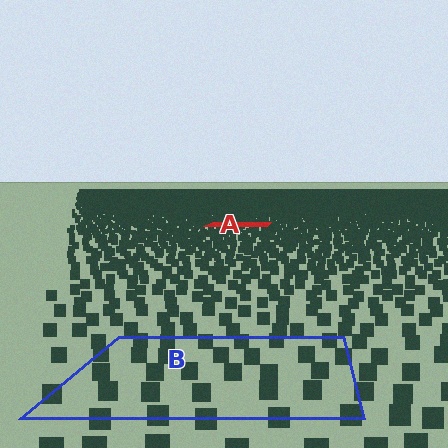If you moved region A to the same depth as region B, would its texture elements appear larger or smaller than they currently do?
They would appear larger. At a closer depth, the same texture elements are projected at a bigger on-screen size.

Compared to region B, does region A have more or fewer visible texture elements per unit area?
Region A has more texture elements per unit area — they are packed more densely because it is farther away.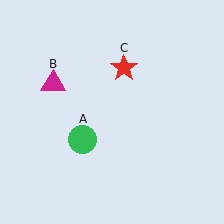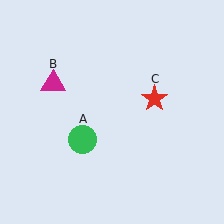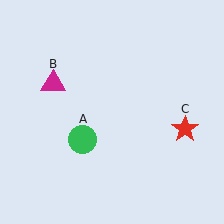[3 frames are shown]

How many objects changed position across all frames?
1 object changed position: red star (object C).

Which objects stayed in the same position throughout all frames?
Green circle (object A) and magenta triangle (object B) remained stationary.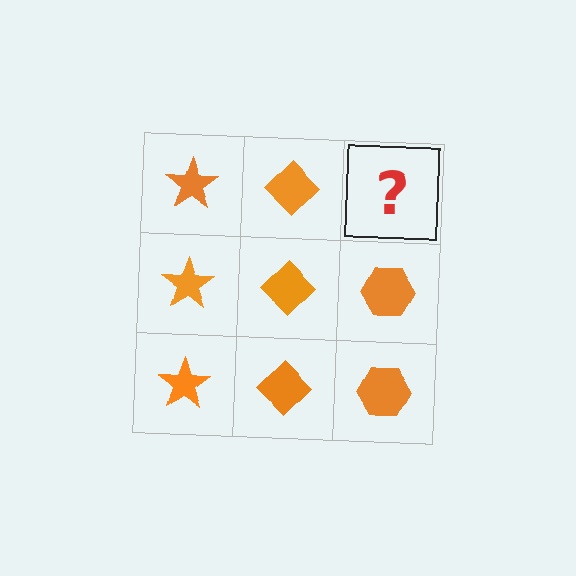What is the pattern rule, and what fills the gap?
The rule is that each column has a consistent shape. The gap should be filled with an orange hexagon.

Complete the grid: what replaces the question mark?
The question mark should be replaced with an orange hexagon.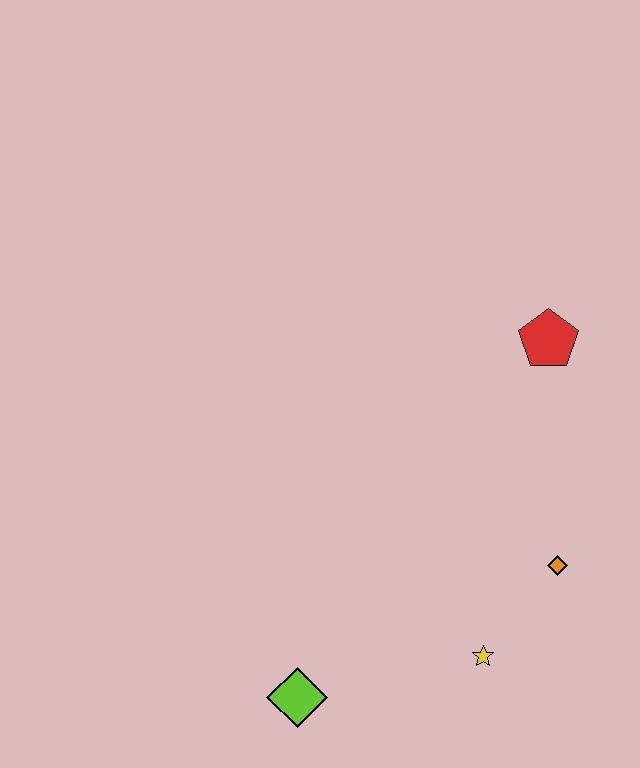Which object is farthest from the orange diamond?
The lime diamond is farthest from the orange diamond.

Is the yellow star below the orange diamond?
Yes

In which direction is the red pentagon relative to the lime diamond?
The red pentagon is above the lime diamond.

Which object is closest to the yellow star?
The orange diamond is closest to the yellow star.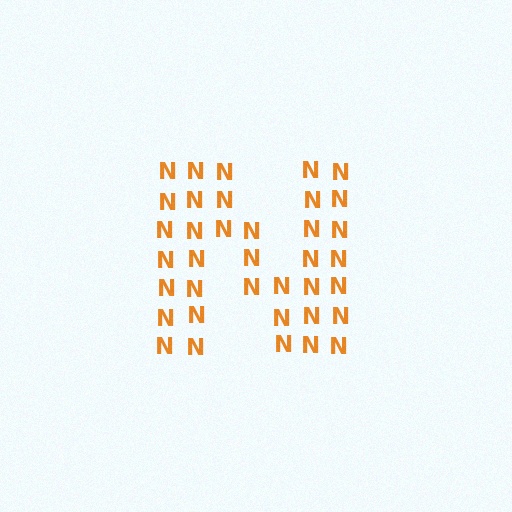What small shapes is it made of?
It is made of small letter N's.